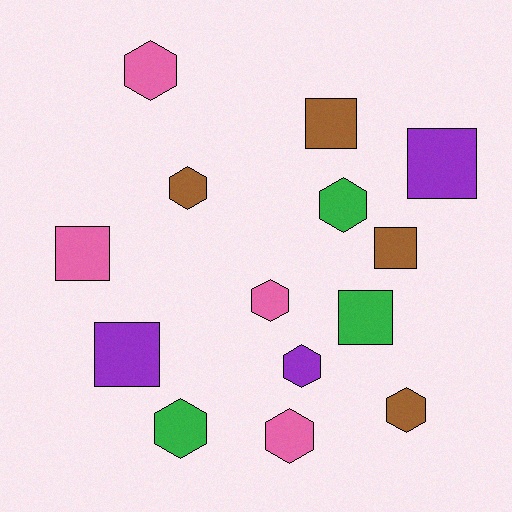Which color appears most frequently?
Brown, with 4 objects.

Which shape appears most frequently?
Hexagon, with 8 objects.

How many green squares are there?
There is 1 green square.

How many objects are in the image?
There are 14 objects.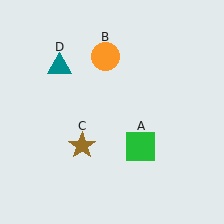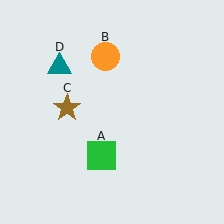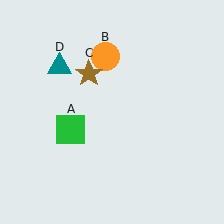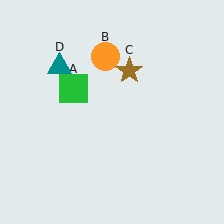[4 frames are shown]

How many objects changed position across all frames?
2 objects changed position: green square (object A), brown star (object C).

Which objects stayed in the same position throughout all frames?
Orange circle (object B) and teal triangle (object D) remained stationary.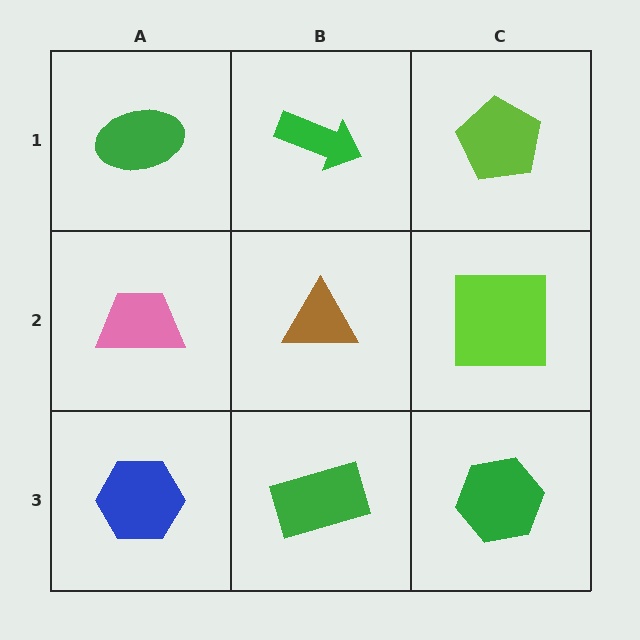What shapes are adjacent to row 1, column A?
A pink trapezoid (row 2, column A), a green arrow (row 1, column B).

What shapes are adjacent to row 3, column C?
A lime square (row 2, column C), a green rectangle (row 3, column B).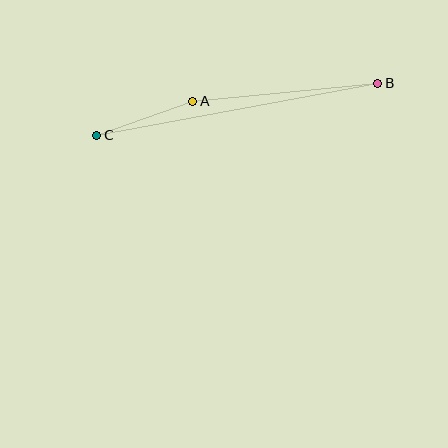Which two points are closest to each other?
Points A and C are closest to each other.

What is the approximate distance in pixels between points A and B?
The distance between A and B is approximately 186 pixels.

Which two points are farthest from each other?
Points B and C are farthest from each other.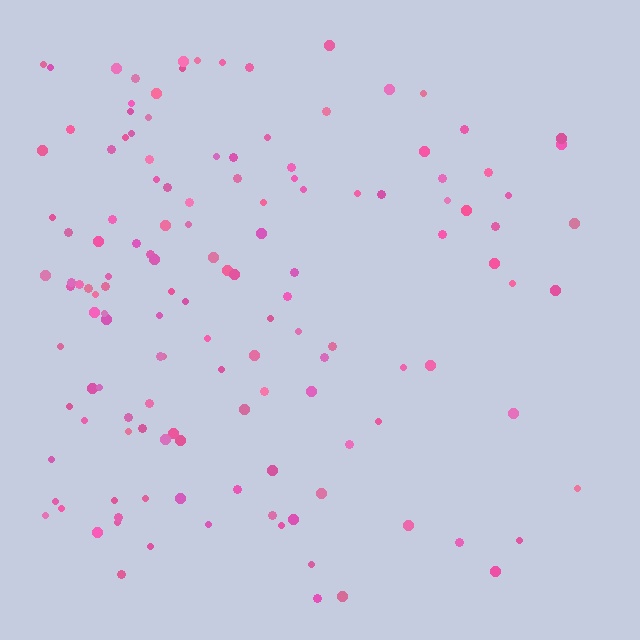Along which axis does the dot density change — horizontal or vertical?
Horizontal.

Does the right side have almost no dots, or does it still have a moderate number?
Still a moderate number, just noticeably fewer than the left.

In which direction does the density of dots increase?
From right to left, with the left side densest.